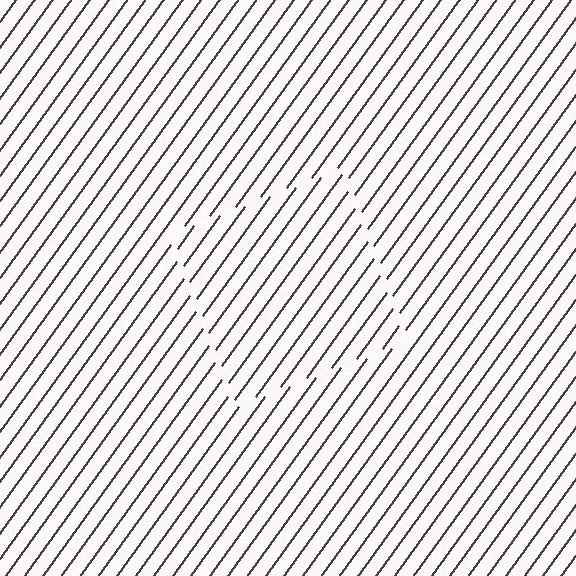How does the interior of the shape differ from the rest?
The interior of the shape contains the same grating, shifted by half a period — the contour is defined by the phase discontinuity where line-ends from the inner and outer gratings abut.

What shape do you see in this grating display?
An illusory square. The interior of the shape contains the same grating, shifted by half a period — the contour is defined by the phase discontinuity where line-ends from the inner and outer gratings abut.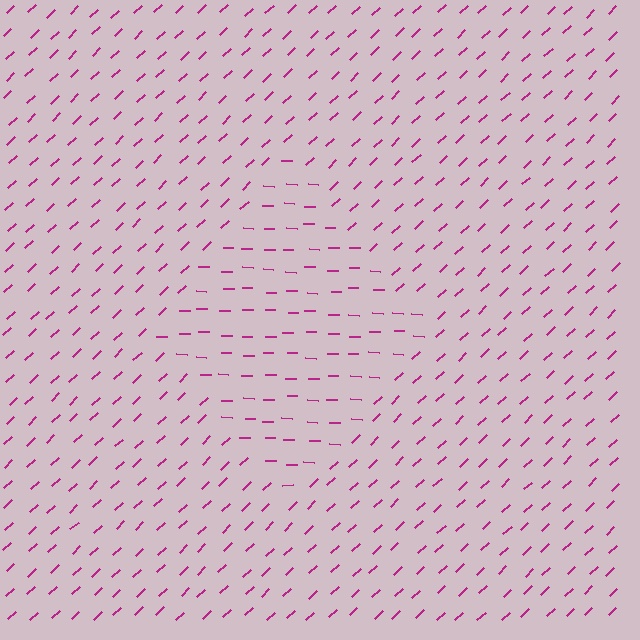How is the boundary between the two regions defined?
The boundary is defined purely by a change in line orientation (approximately 45 degrees difference). All lines are the same color and thickness.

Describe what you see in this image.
The image is filled with small magenta line segments. A diamond region in the image has lines oriented differently from the surrounding lines, creating a visible texture boundary.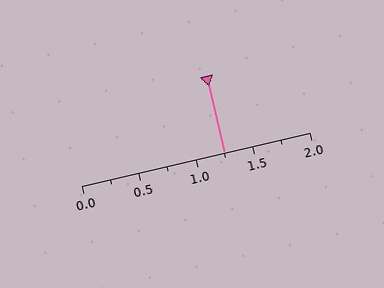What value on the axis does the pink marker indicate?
The marker indicates approximately 1.25.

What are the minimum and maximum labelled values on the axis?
The axis runs from 0.0 to 2.0.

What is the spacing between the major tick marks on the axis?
The major ticks are spaced 0.5 apart.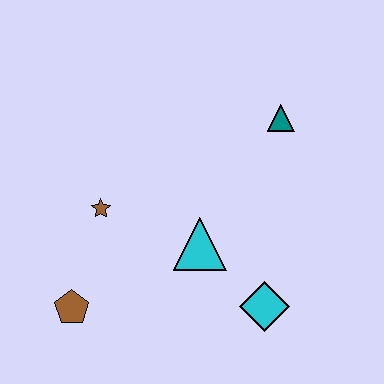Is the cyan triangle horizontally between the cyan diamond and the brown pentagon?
Yes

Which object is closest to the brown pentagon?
The brown star is closest to the brown pentagon.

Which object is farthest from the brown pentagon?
The teal triangle is farthest from the brown pentagon.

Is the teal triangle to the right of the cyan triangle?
Yes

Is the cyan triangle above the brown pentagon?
Yes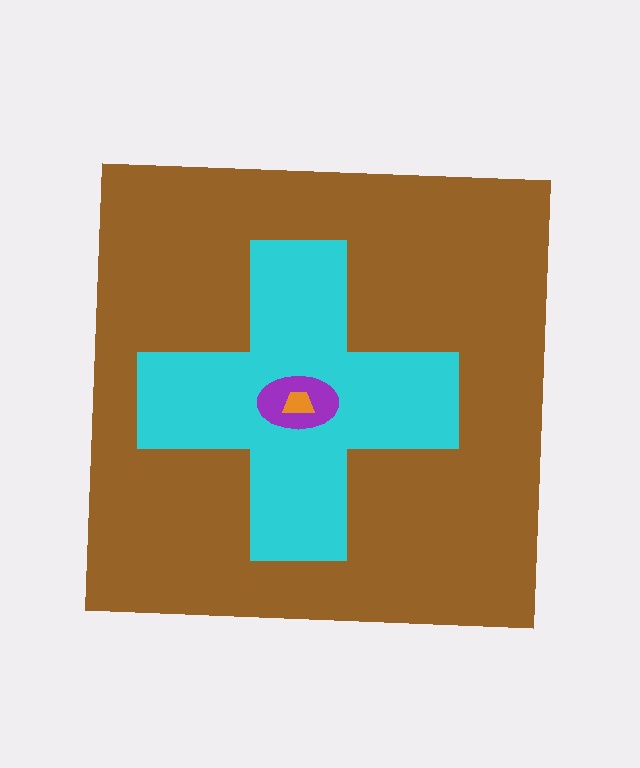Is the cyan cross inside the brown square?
Yes.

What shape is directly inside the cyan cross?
The purple ellipse.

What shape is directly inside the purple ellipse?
The orange trapezoid.